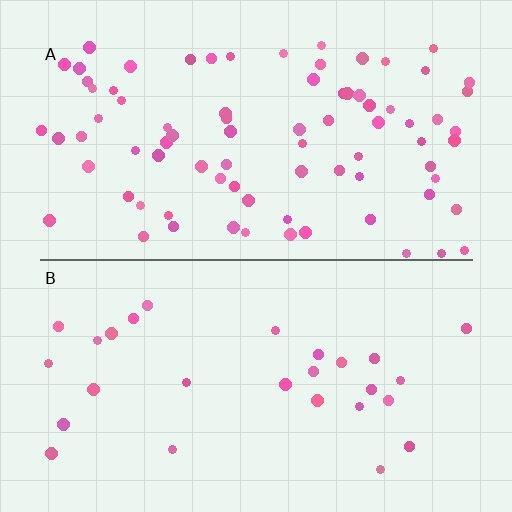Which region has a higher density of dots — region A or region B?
A (the top).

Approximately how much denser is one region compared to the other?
Approximately 2.9× — region A over region B.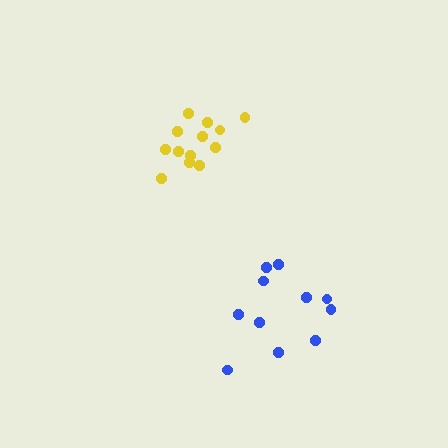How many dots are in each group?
Group 1: 13 dots, Group 2: 11 dots (24 total).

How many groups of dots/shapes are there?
There are 2 groups.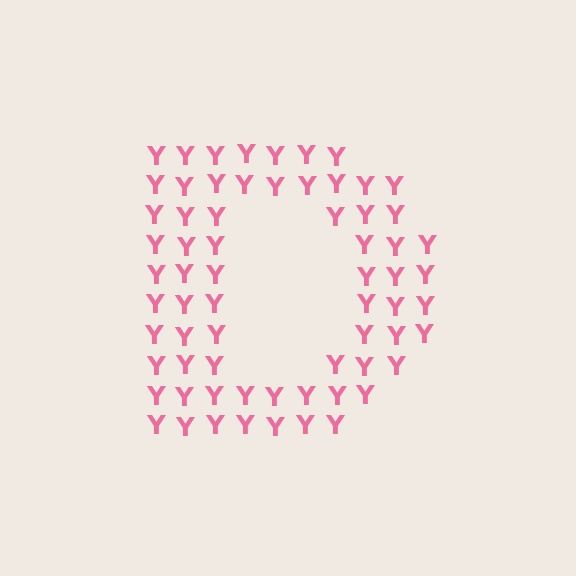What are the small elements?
The small elements are letter Y's.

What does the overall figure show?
The overall figure shows the letter D.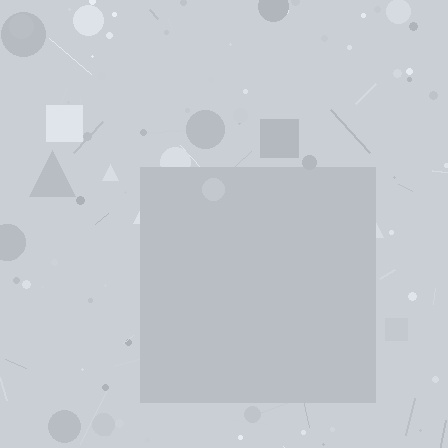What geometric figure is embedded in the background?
A square is embedded in the background.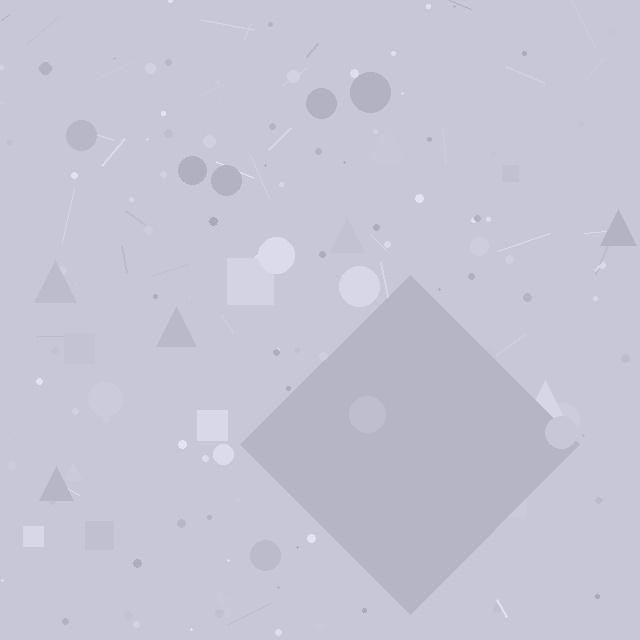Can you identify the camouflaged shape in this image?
The camouflaged shape is a diamond.